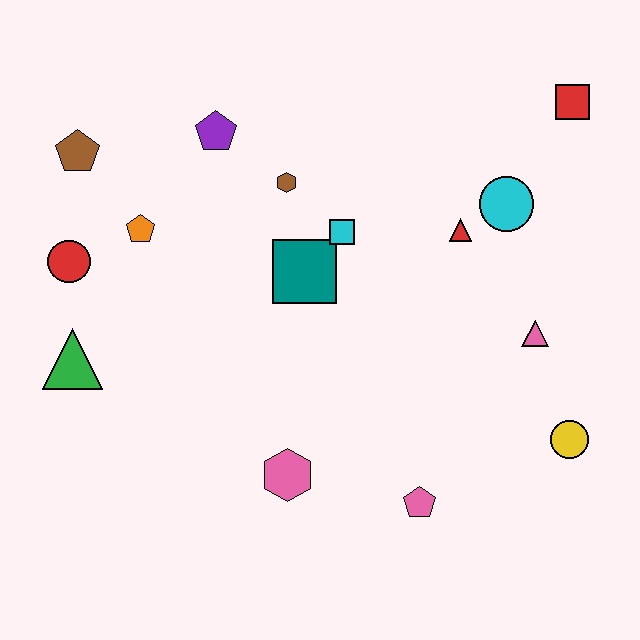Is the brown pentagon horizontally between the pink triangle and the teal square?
No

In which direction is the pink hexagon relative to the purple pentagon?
The pink hexagon is below the purple pentagon.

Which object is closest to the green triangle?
The red circle is closest to the green triangle.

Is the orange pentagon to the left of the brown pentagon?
No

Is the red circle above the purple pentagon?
No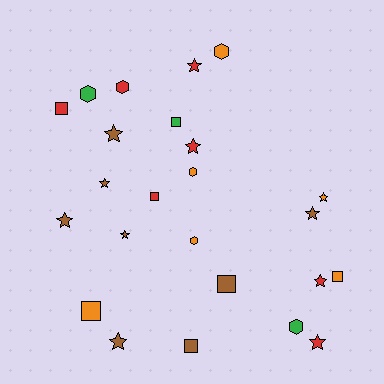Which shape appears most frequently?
Star, with 11 objects.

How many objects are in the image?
There are 24 objects.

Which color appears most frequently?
Brown, with 8 objects.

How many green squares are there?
There is 1 green square.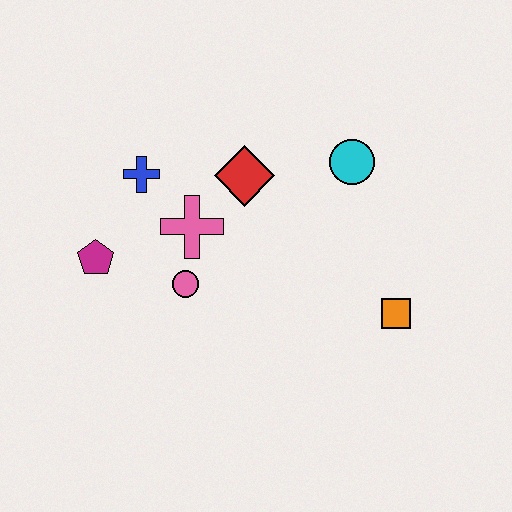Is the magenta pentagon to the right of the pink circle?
No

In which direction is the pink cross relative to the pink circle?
The pink cross is above the pink circle.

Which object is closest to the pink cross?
The pink circle is closest to the pink cross.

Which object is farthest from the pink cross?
The orange square is farthest from the pink cross.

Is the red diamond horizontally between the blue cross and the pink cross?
No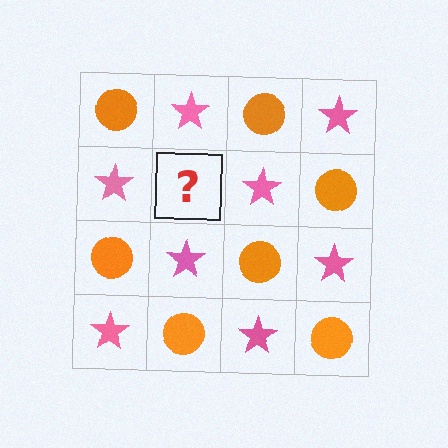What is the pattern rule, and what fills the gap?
The rule is that it alternates orange circle and pink star in a checkerboard pattern. The gap should be filled with an orange circle.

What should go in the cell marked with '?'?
The missing cell should contain an orange circle.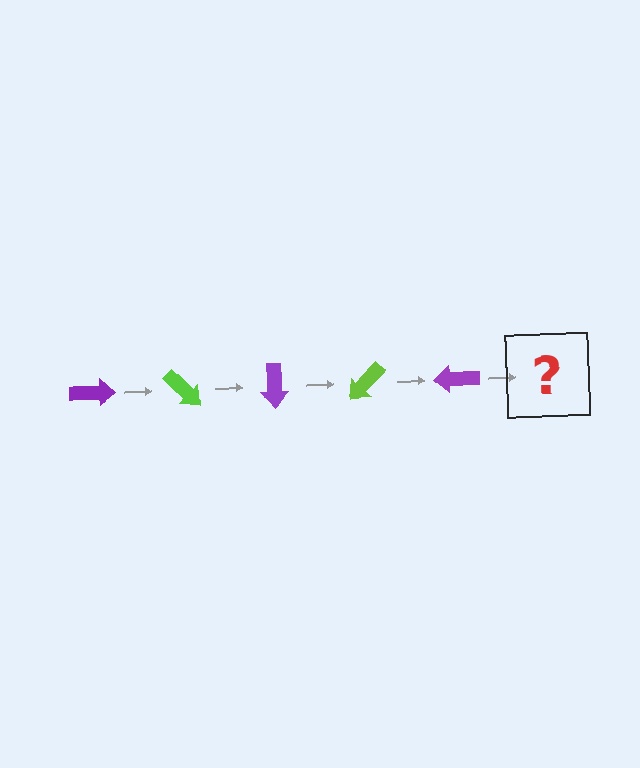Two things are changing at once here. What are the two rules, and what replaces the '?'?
The two rules are that it rotates 45 degrees each step and the color cycles through purple and lime. The '?' should be a lime arrow, rotated 225 degrees from the start.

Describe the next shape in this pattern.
It should be a lime arrow, rotated 225 degrees from the start.